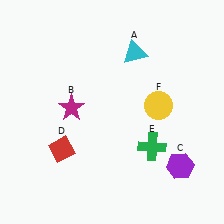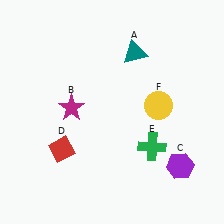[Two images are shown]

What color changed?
The triangle (A) changed from cyan in Image 1 to teal in Image 2.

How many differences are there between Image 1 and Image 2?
There is 1 difference between the two images.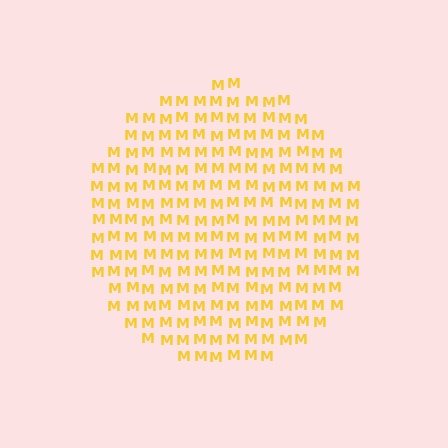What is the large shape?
The large shape is a circle.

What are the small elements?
The small elements are letter M's.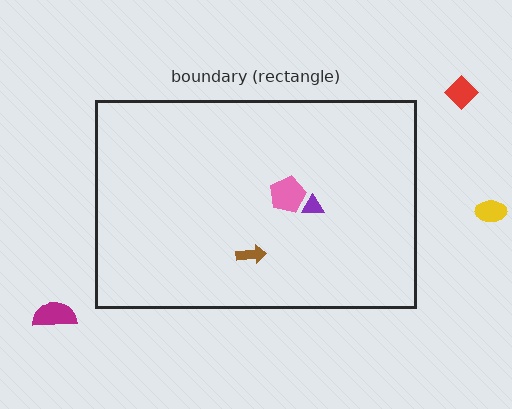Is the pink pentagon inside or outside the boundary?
Inside.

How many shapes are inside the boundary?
3 inside, 3 outside.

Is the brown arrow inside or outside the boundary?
Inside.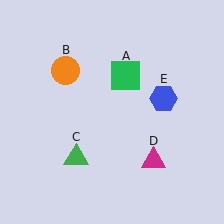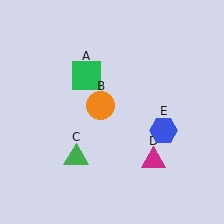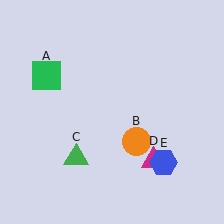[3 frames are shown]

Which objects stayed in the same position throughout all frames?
Green triangle (object C) and magenta triangle (object D) remained stationary.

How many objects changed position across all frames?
3 objects changed position: green square (object A), orange circle (object B), blue hexagon (object E).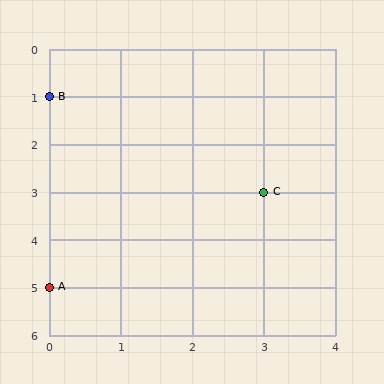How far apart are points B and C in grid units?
Points B and C are 3 columns and 2 rows apart (about 3.6 grid units diagonally).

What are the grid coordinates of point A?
Point A is at grid coordinates (0, 5).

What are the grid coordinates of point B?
Point B is at grid coordinates (0, 1).